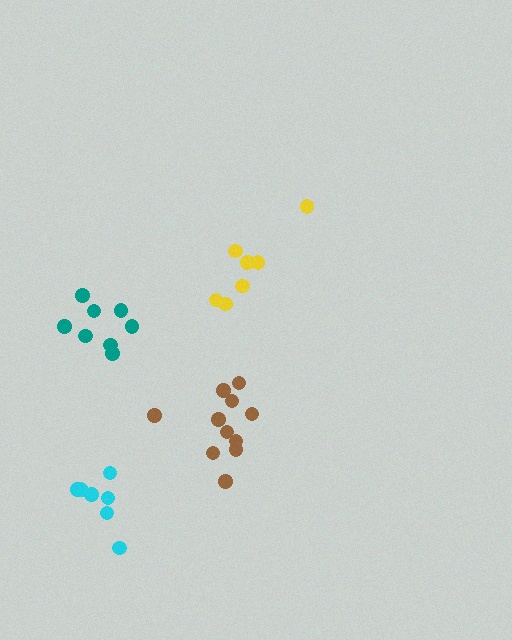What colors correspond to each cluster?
The clusters are colored: cyan, yellow, brown, teal.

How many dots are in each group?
Group 1: 8 dots, Group 2: 7 dots, Group 3: 11 dots, Group 4: 8 dots (34 total).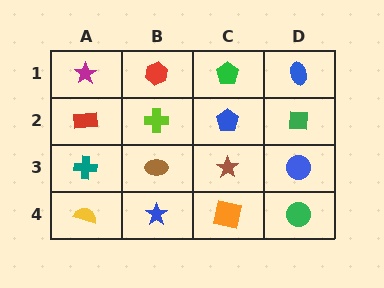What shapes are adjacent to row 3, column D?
A green square (row 2, column D), a green circle (row 4, column D), a brown star (row 3, column C).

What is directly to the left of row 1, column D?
A green pentagon.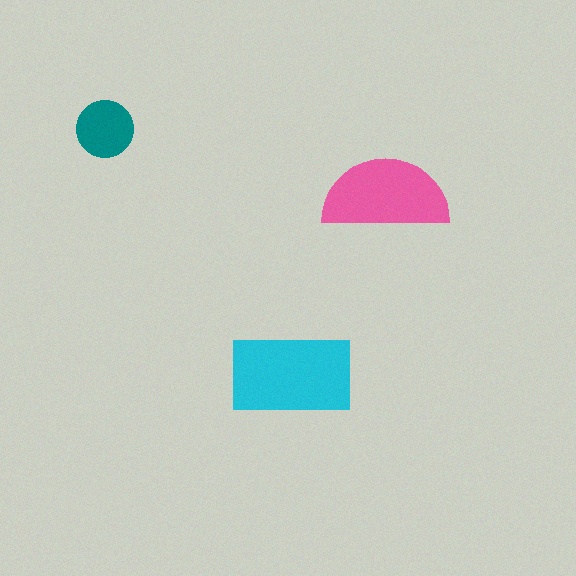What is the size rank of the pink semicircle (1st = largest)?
2nd.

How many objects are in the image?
There are 3 objects in the image.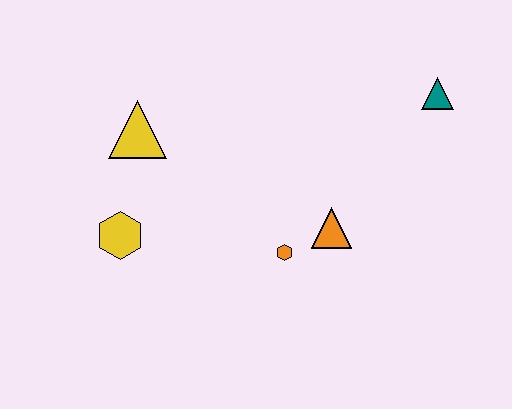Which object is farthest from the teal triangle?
The yellow hexagon is farthest from the teal triangle.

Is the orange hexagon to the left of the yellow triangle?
No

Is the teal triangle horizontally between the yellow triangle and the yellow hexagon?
No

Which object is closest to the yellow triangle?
The yellow hexagon is closest to the yellow triangle.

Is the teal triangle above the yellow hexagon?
Yes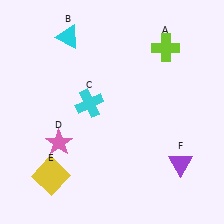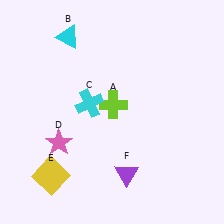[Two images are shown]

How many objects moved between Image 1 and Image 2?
2 objects moved between the two images.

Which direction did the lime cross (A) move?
The lime cross (A) moved down.